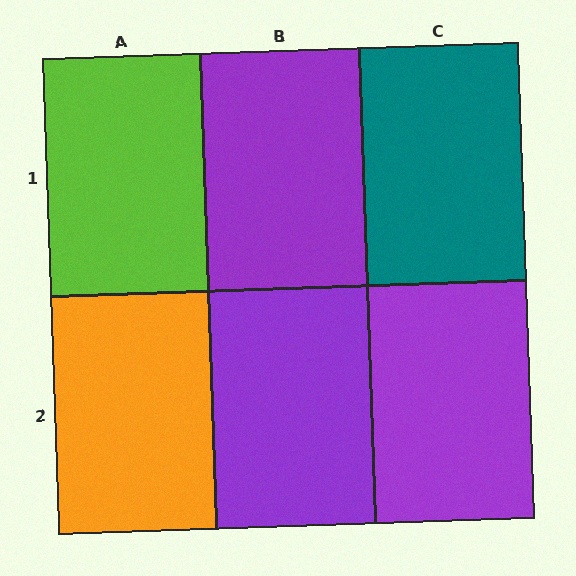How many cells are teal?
1 cell is teal.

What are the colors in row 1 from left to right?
Lime, purple, teal.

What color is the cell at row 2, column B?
Purple.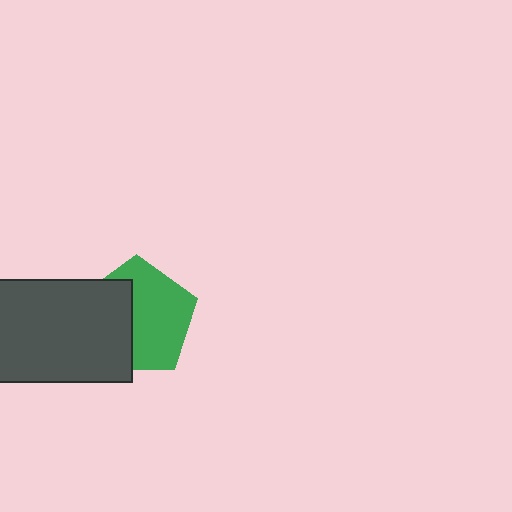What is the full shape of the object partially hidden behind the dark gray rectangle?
The partially hidden object is a green pentagon.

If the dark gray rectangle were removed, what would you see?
You would see the complete green pentagon.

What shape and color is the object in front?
The object in front is a dark gray rectangle.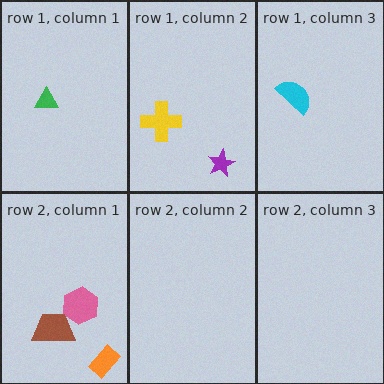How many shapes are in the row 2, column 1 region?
3.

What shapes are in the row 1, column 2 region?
The yellow cross, the purple star.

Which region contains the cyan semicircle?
The row 1, column 3 region.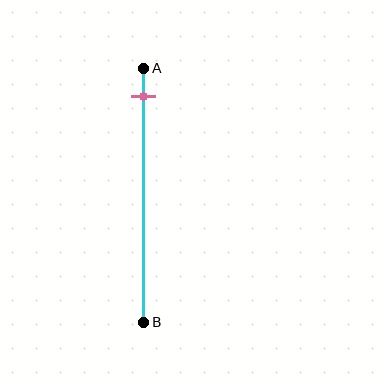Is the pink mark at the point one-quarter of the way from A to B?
No, the mark is at about 10% from A, not at the 25% one-quarter point.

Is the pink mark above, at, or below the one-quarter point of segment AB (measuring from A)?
The pink mark is above the one-quarter point of segment AB.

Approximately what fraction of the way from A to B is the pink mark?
The pink mark is approximately 10% of the way from A to B.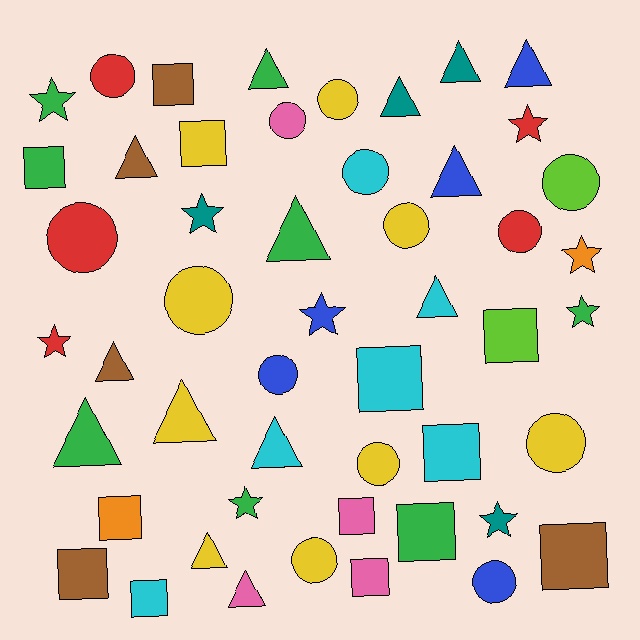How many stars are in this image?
There are 9 stars.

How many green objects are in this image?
There are 8 green objects.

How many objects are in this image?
There are 50 objects.